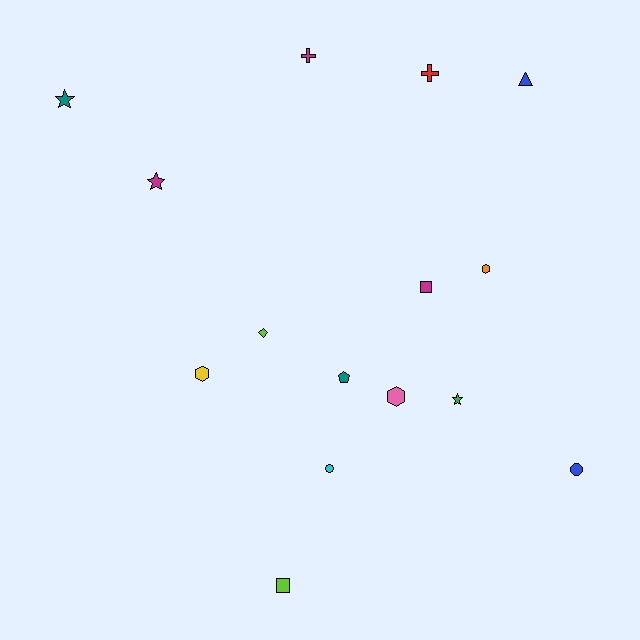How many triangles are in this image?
There is 1 triangle.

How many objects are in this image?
There are 15 objects.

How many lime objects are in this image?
There are 2 lime objects.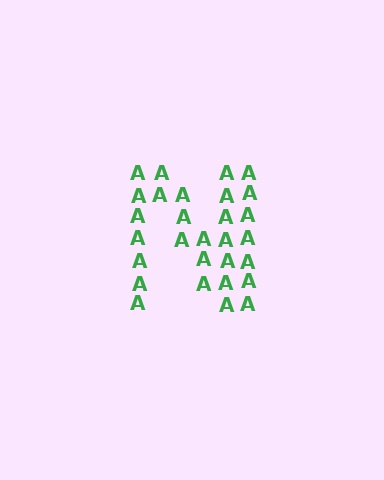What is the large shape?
The large shape is the letter N.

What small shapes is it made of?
It is made of small letter A's.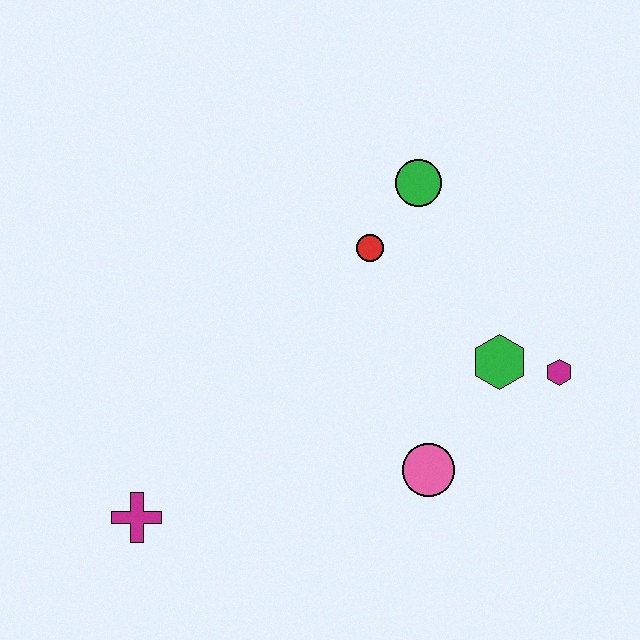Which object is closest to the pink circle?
The green hexagon is closest to the pink circle.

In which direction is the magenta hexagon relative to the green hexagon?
The magenta hexagon is to the right of the green hexagon.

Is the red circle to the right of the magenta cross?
Yes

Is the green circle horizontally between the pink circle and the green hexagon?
No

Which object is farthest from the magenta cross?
The magenta hexagon is farthest from the magenta cross.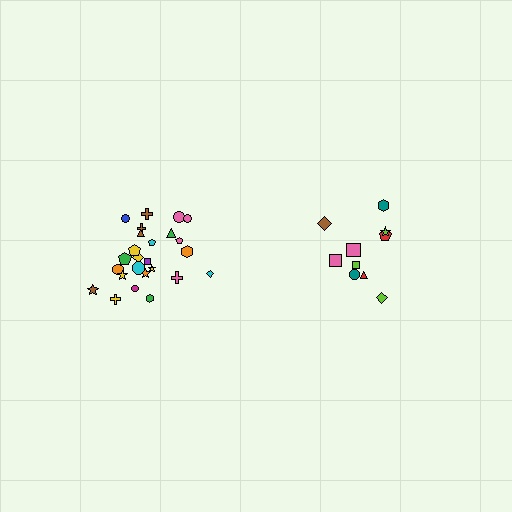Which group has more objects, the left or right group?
The left group.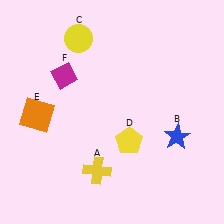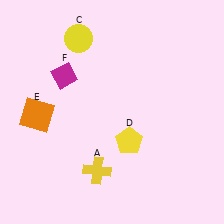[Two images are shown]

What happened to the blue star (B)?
The blue star (B) was removed in Image 2. It was in the bottom-right area of Image 1.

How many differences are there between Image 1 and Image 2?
There is 1 difference between the two images.